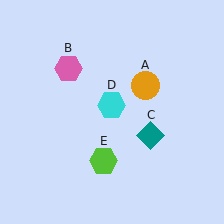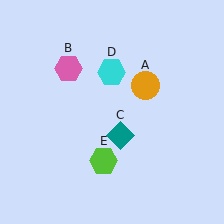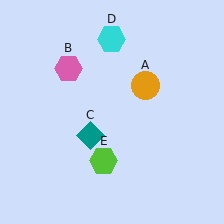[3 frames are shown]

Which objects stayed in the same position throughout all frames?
Orange circle (object A) and pink hexagon (object B) and lime hexagon (object E) remained stationary.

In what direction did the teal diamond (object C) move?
The teal diamond (object C) moved left.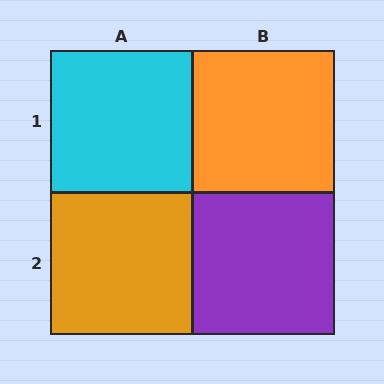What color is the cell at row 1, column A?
Cyan.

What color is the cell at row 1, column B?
Orange.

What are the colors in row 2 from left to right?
Orange, purple.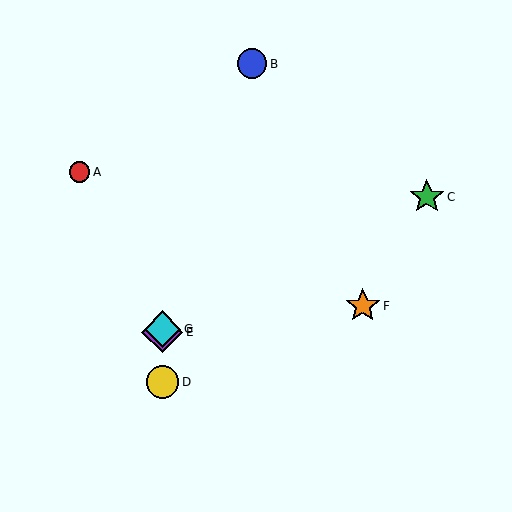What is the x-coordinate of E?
Object E is at x≈162.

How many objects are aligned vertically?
3 objects (D, E, G) are aligned vertically.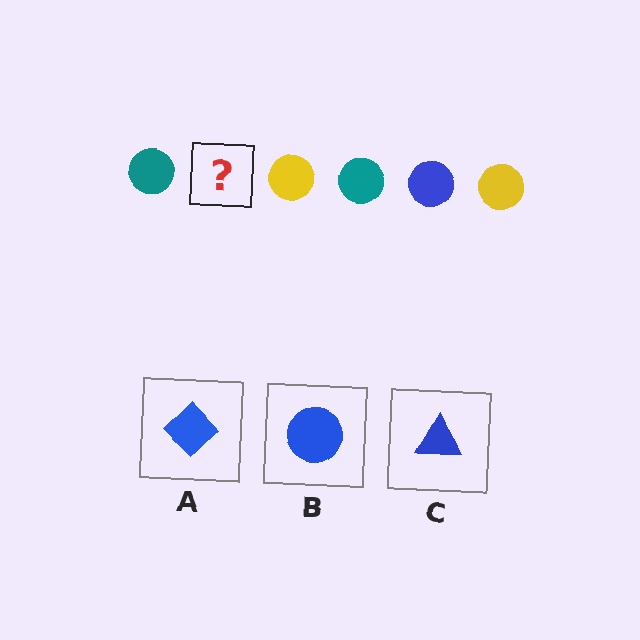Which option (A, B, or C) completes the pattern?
B.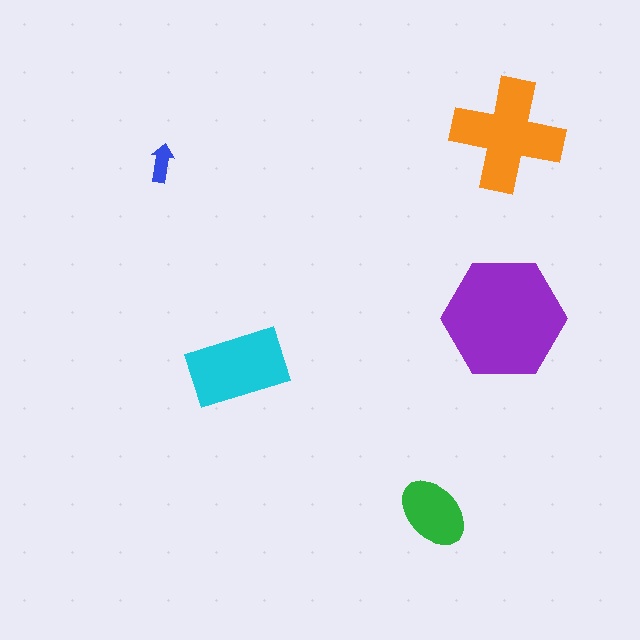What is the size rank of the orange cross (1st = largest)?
2nd.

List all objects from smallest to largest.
The blue arrow, the green ellipse, the cyan rectangle, the orange cross, the purple hexagon.